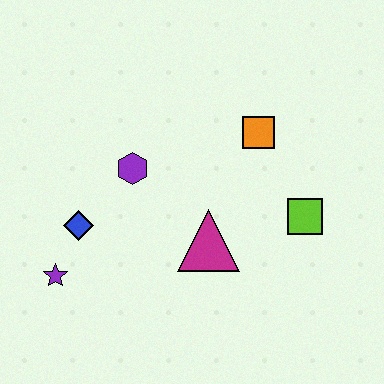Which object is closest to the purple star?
The blue diamond is closest to the purple star.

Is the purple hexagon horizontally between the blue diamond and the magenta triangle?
Yes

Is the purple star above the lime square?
No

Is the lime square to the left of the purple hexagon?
No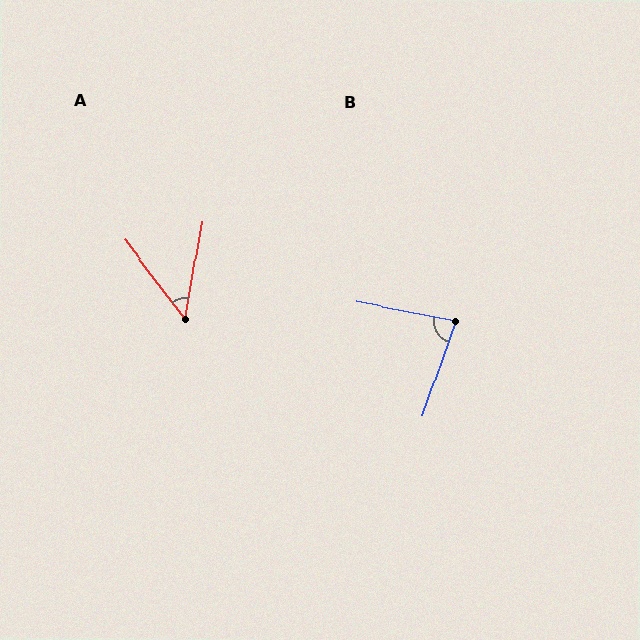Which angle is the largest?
B, at approximately 82 degrees.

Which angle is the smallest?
A, at approximately 47 degrees.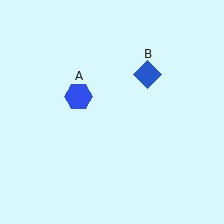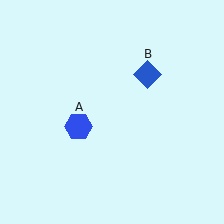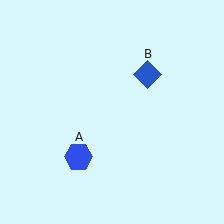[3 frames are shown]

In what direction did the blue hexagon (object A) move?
The blue hexagon (object A) moved down.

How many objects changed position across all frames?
1 object changed position: blue hexagon (object A).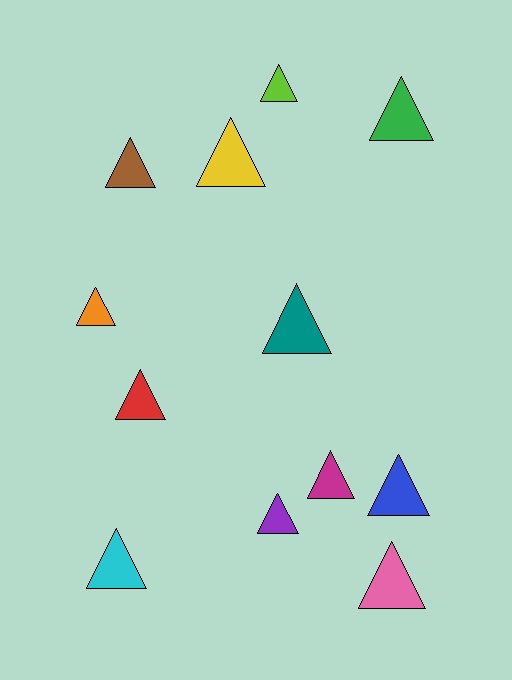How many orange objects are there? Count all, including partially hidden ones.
There is 1 orange object.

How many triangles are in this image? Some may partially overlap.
There are 12 triangles.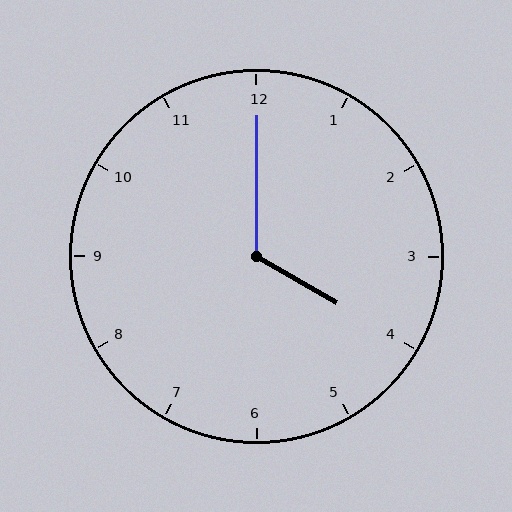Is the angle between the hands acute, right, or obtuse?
It is obtuse.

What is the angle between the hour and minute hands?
Approximately 120 degrees.